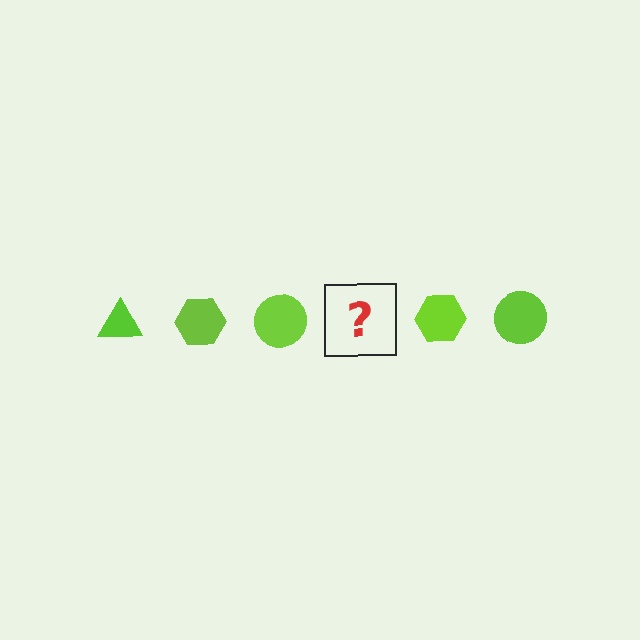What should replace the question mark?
The question mark should be replaced with a lime triangle.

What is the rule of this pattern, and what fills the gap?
The rule is that the pattern cycles through triangle, hexagon, circle shapes in lime. The gap should be filled with a lime triangle.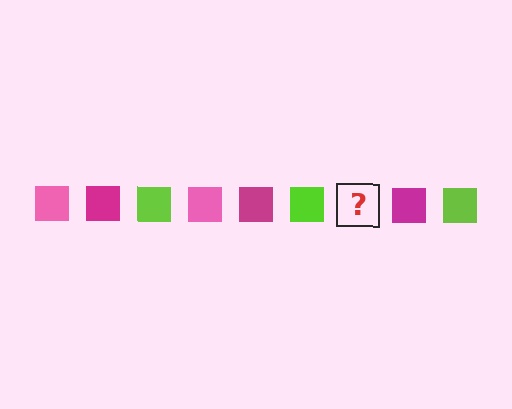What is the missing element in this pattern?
The missing element is a pink square.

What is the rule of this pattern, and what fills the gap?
The rule is that the pattern cycles through pink, magenta, lime squares. The gap should be filled with a pink square.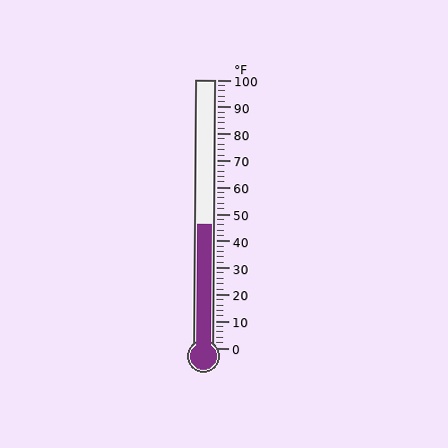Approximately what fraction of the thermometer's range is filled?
The thermometer is filled to approximately 45% of its range.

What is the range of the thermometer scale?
The thermometer scale ranges from 0°F to 100°F.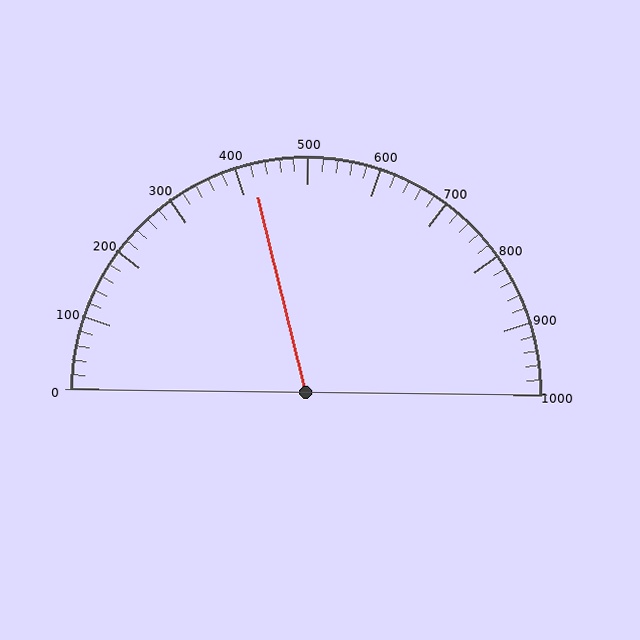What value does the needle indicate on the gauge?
The needle indicates approximately 420.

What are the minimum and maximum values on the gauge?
The gauge ranges from 0 to 1000.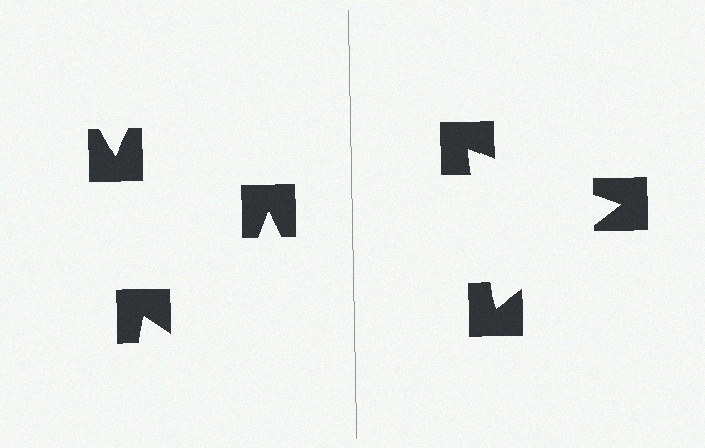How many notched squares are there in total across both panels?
6 — 3 on each side.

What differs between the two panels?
The notched squares are positioned identically on both sides; only the wedge orientations differ. On the right they align to a triangle; on the left they are misaligned.